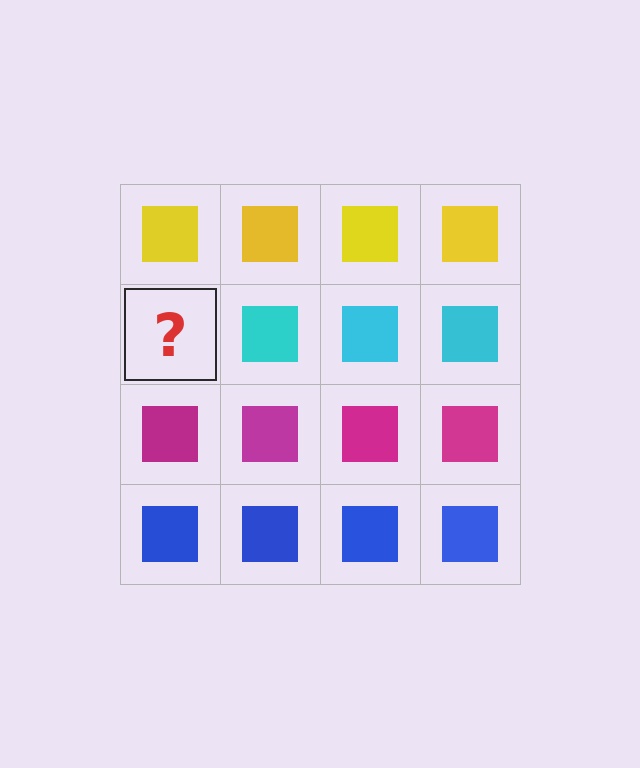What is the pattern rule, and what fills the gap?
The rule is that each row has a consistent color. The gap should be filled with a cyan square.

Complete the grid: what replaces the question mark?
The question mark should be replaced with a cyan square.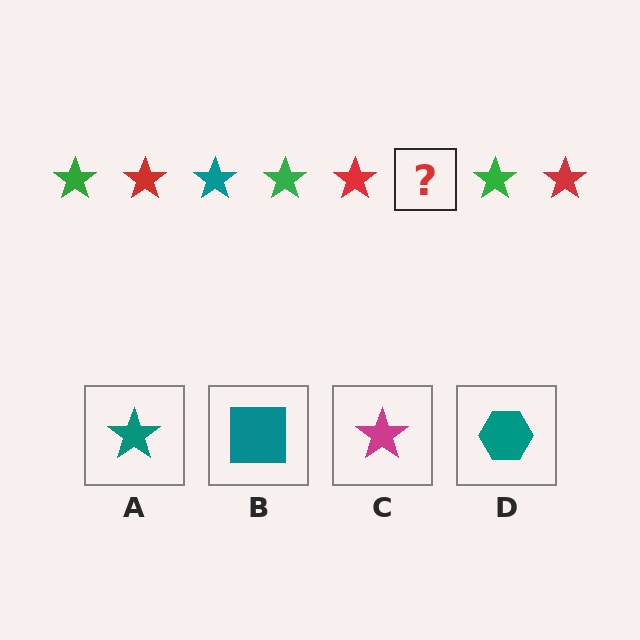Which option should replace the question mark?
Option A.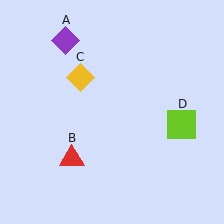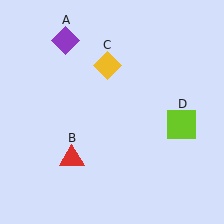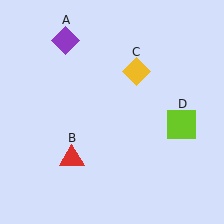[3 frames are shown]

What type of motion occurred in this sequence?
The yellow diamond (object C) rotated clockwise around the center of the scene.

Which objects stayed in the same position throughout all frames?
Purple diamond (object A) and red triangle (object B) and lime square (object D) remained stationary.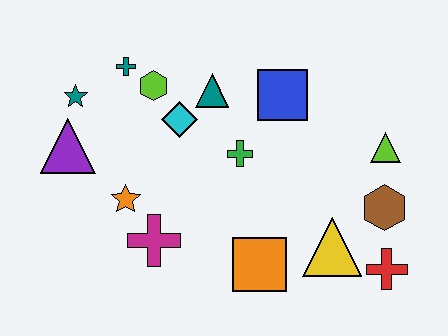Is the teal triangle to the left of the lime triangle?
Yes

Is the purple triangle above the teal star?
No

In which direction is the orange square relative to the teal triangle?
The orange square is below the teal triangle.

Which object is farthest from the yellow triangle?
The teal star is farthest from the yellow triangle.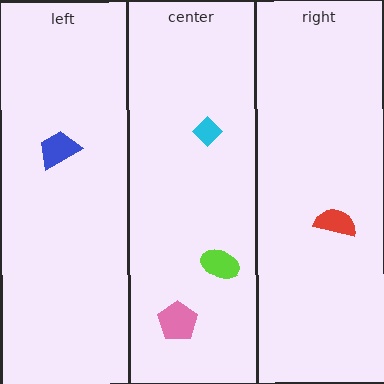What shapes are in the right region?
The red semicircle.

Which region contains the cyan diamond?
The center region.